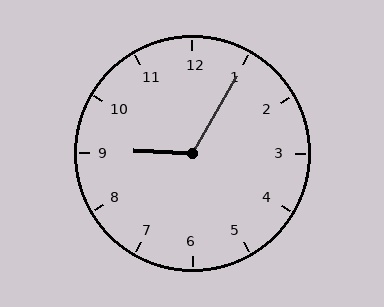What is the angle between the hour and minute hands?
Approximately 118 degrees.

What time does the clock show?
9:05.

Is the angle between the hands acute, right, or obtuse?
It is obtuse.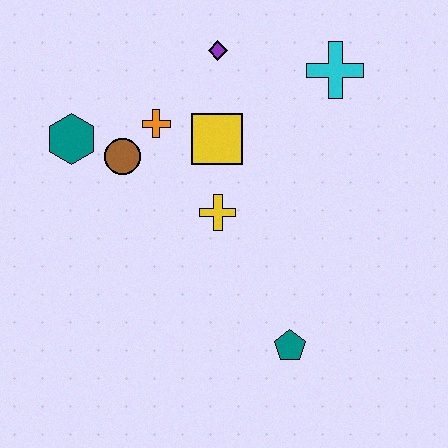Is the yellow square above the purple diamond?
No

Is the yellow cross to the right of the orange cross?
Yes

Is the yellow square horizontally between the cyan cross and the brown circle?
Yes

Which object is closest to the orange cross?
The brown circle is closest to the orange cross.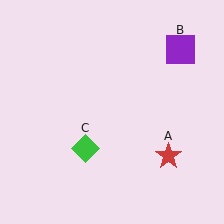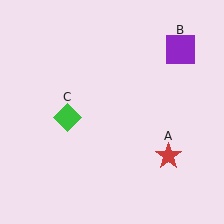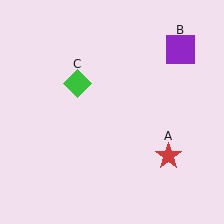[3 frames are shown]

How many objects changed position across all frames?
1 object changed position: green diamond (object C).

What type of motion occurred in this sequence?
The green diamond (object C) rotated clockwise around the center of the scene.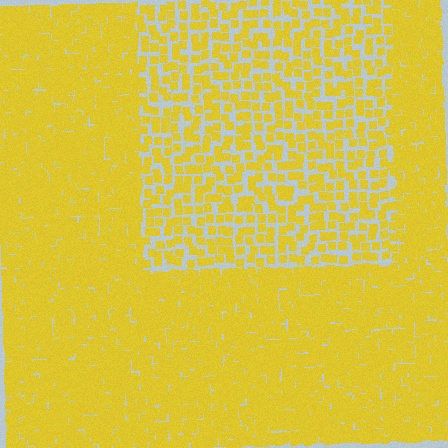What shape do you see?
I see a rectangle.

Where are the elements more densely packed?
The elements are more densely packed outside the rectangle boundary.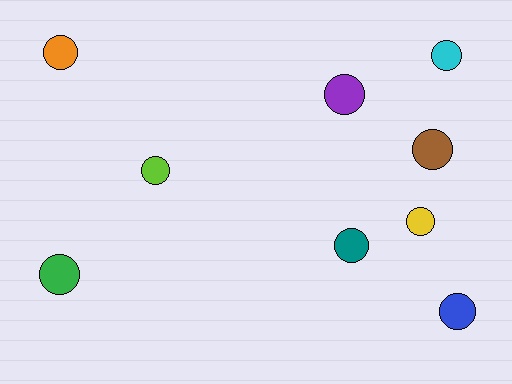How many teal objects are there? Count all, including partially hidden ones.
There is 1 teal object.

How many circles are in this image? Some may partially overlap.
There are 9 circles.